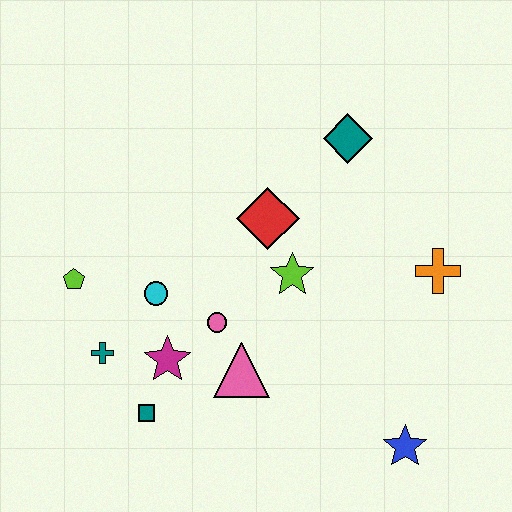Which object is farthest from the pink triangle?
The teal diamond is farthest from the pink triangle.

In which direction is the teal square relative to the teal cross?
The teal square is below the teal cross.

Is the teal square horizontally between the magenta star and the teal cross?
Yes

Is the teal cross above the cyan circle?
No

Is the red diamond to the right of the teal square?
Yes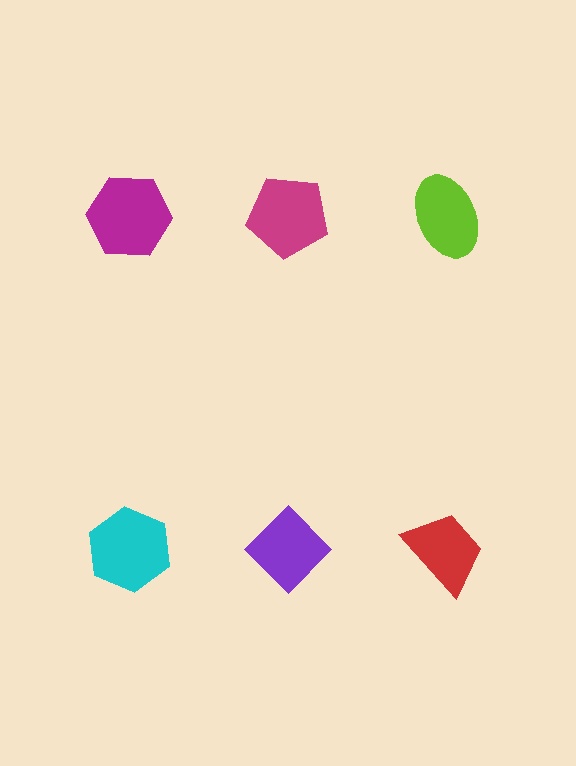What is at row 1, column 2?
A magenta pentagon.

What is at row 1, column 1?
A magenta hexagon.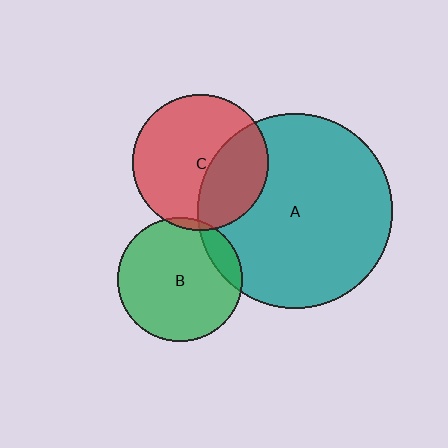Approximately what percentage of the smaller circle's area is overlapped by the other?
Approximately 10%.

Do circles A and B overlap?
Yes.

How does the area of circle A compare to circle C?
Approximately 2.1 times.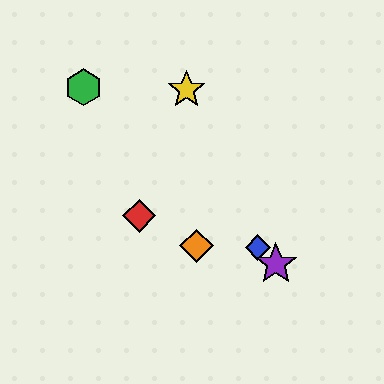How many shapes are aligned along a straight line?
3 shapes (the blue diamond, the green hexagon, the purple star) are aligned along a straight line.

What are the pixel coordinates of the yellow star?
The yellow star is at (186, 90).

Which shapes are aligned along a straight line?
The blue diamond, the green hexagon, the purple star are aligned along a straight line.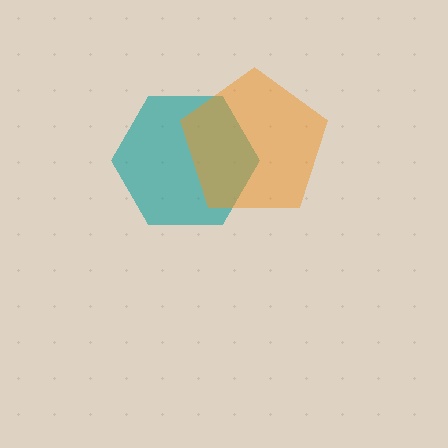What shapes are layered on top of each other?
The layered shapes are: a teal hexagon, an orange pentagon.